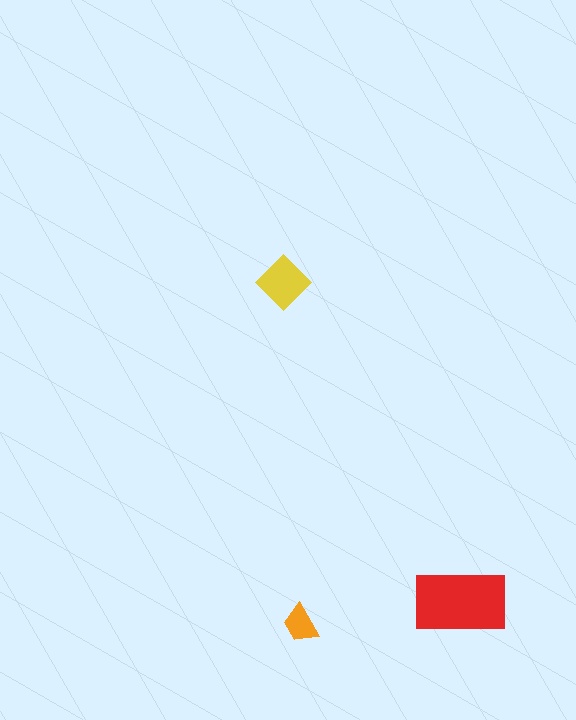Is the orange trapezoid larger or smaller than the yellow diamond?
Smaller.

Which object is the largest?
The red rectangle.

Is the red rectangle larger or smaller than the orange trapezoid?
Larger.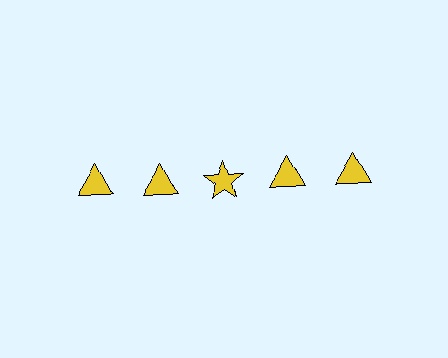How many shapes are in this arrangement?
There are 5 shapes arranged in a grid pattern.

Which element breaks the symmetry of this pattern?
The yellow star in the top row, center column breaks the symmetry. All other shapes are yellow triangles.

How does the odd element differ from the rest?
It has a different shape: star instead of triangle.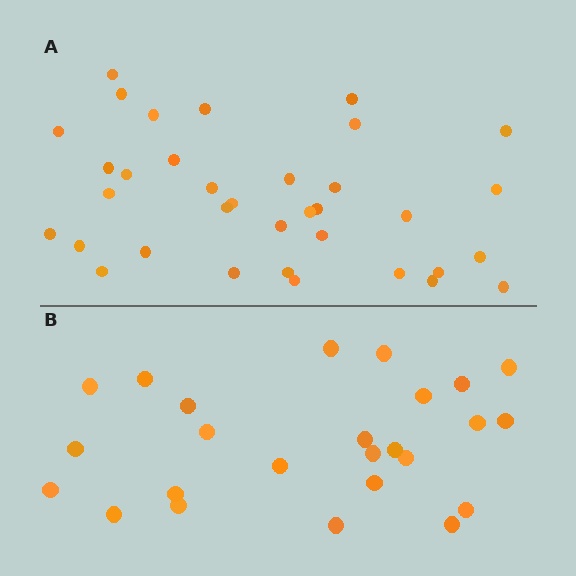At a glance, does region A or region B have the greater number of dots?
Region A (the top region) has more dots.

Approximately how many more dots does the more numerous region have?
Region A has roughly 10 or so more dots than region B.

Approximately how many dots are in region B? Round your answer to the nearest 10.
About 20 dots. (The exact count is 25, which rounds to 20.)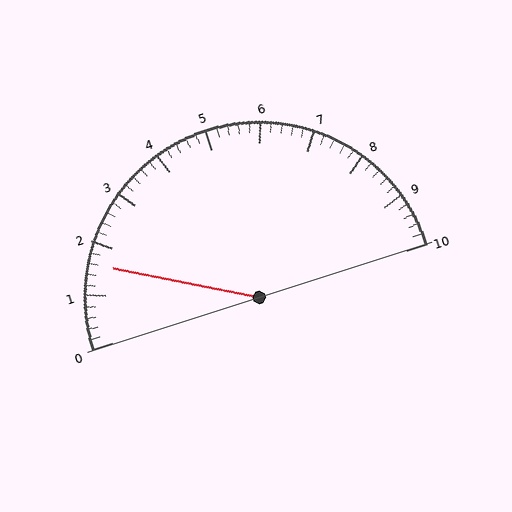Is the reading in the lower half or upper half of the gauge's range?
The reading is in the lower half of the range (0 to 10).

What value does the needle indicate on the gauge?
The needle indicates approximately 1.6.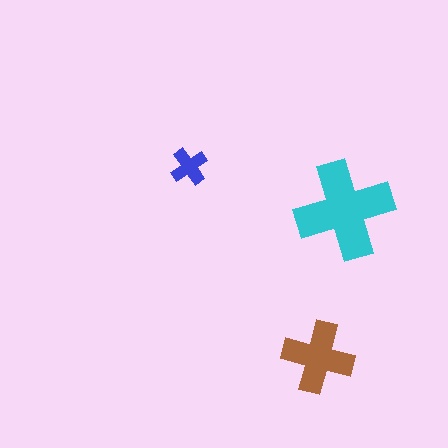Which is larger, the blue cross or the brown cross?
The brown one.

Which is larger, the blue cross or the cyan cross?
The cyan one.